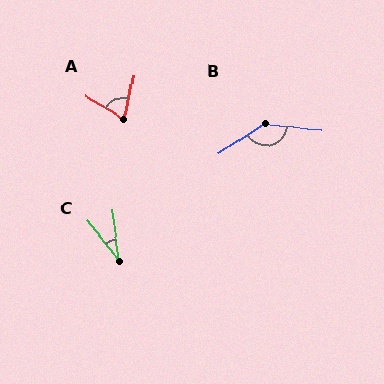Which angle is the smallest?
C, at approximately 31 degrees.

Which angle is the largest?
B, at approximately 142 degrees.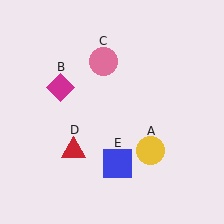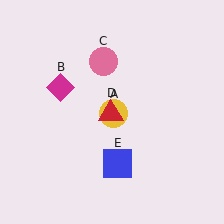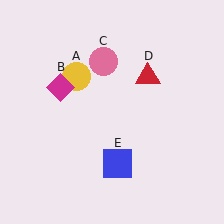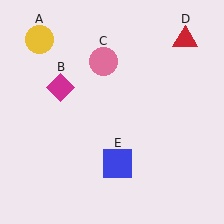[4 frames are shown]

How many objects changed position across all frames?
2 objects changed position: yellow circle (object A), red triangle (object D).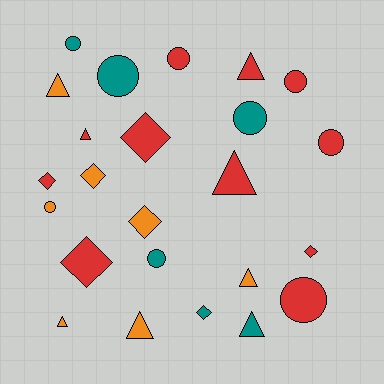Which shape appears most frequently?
Circle, with 9 objects.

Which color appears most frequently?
Red, with 11 objects.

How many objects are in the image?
There are 24 objects.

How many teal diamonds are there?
There is 1 teal diamond.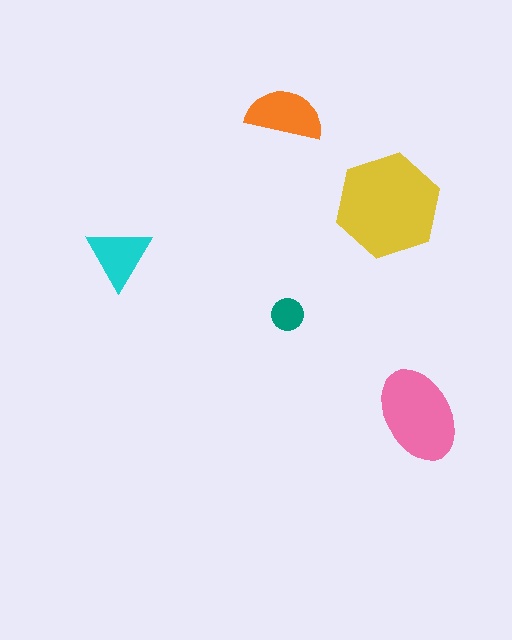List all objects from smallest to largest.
The teal circle, the cyan triangle, the orange semicircle, the pink ellipse, the yellow hexagon.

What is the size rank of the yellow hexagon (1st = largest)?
1st.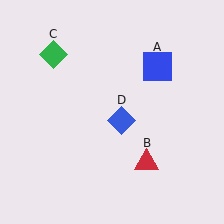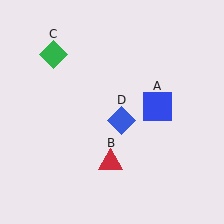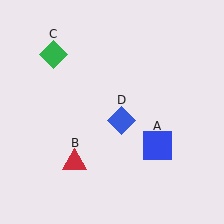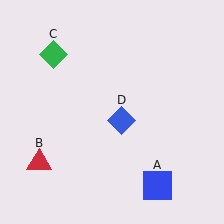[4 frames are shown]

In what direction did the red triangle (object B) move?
The red triangle (object B) moved left.